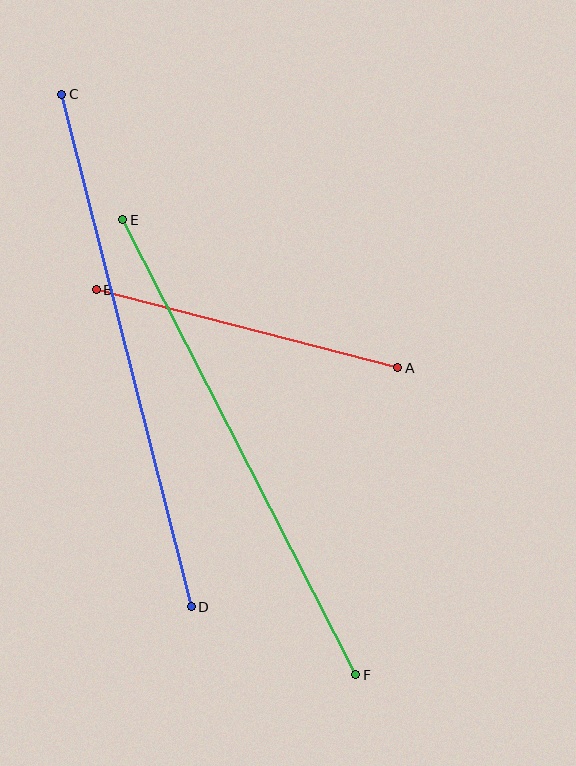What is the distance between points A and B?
The distance is approximately 311 pixels.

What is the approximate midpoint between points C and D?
The midpoint is at approximately (127, 350) pixels.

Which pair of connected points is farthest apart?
Points C and D are farthest apart.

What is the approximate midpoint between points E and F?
The midpoint is at approximately (239, 447) pixels.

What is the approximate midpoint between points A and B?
The midpoint is at approximately (247, 329) pixels.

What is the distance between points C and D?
The distance is approximately 528 pixels.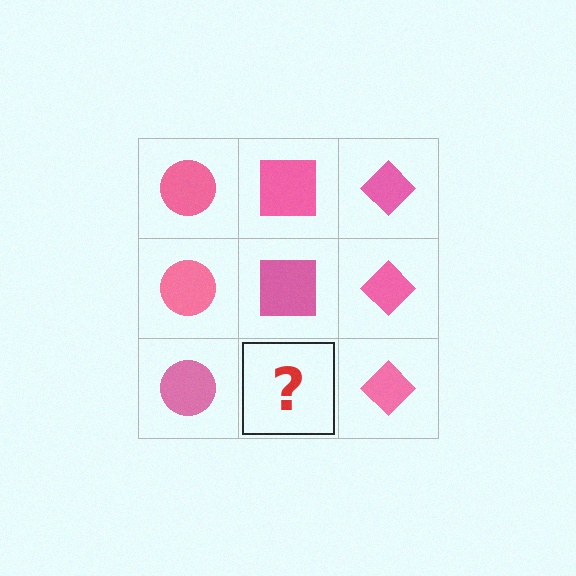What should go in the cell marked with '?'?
The missing cell should contain a pink square.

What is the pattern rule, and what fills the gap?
The rule is that each column has a consistent shape. The gap should be filled with a pink square.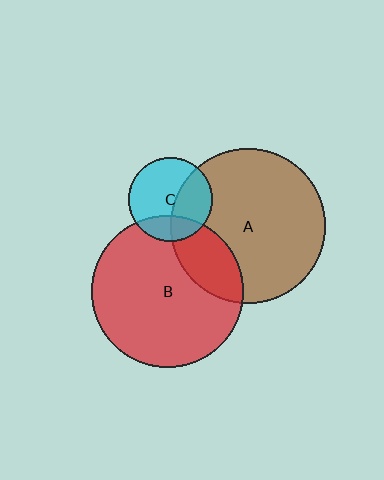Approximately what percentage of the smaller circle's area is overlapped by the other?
Approximately 35%.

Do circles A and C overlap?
Yes.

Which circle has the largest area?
Circle A (brown).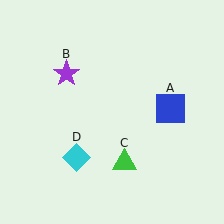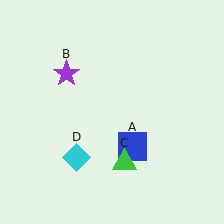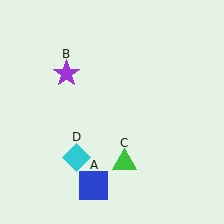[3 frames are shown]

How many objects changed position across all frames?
1 object changed position: blue square (object A).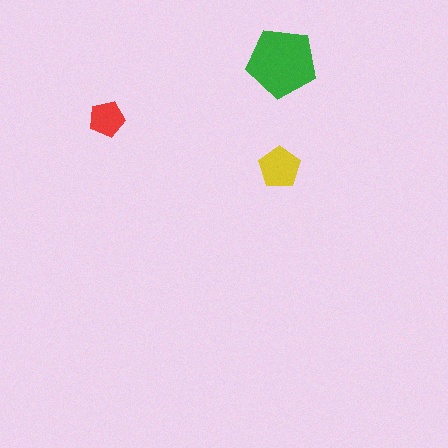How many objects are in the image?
There are 3 objects in the image.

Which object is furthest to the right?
The green pentagon is rightmost.